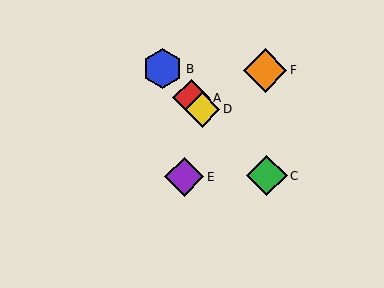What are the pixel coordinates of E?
Object E is at (184, 177).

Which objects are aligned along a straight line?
Objects A, B, C, D are aligned along a straight line.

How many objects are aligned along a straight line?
4 objects (A, B, C, D) are aligned along a straight line.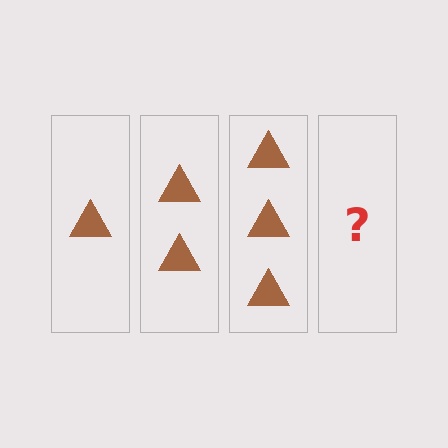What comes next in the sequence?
The next element should be 4 triangles.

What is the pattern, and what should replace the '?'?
The pattern is that each step adds one more triangle. The '?' should be 4 triangles.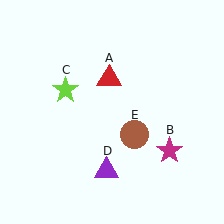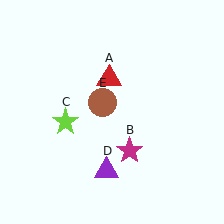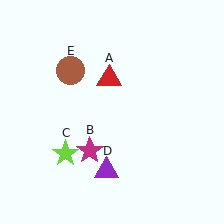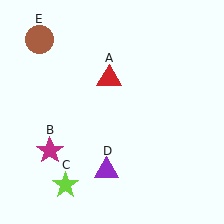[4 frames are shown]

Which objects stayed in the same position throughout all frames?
Red triangle (object A) and purple triangle (object D) remained stationary.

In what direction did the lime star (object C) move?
The lime star (object C) moved down.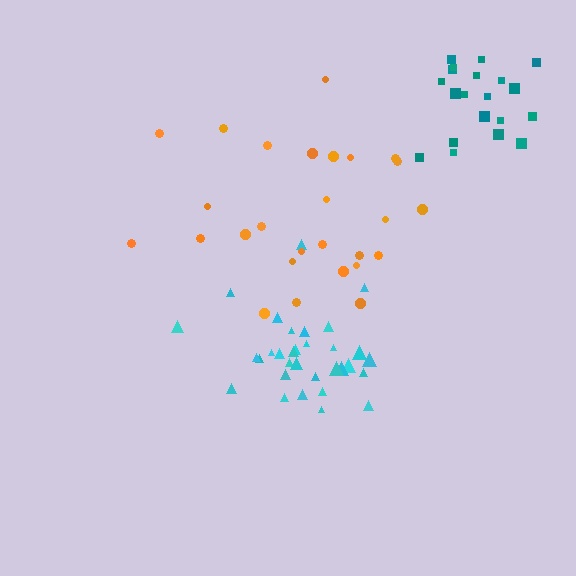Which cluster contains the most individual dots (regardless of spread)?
Cyan (32).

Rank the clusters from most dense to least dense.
cyan, teal, orange.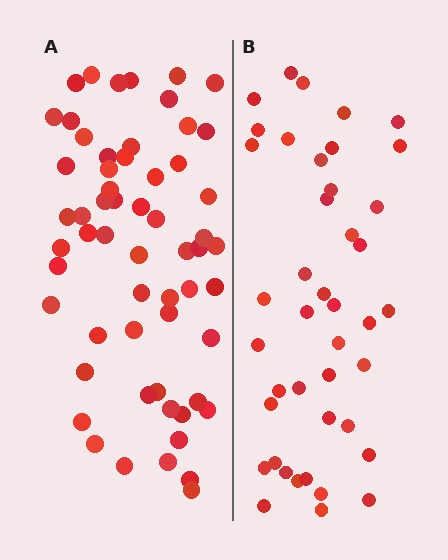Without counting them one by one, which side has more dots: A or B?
Region A (the left region) has more dots.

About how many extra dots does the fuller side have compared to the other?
Region A has approximately 15 more dots than region B.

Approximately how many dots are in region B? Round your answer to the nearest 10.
About 40 dots. (The exact count is 42, which rounds to 40.)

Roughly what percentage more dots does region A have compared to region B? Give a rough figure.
About 40% more.